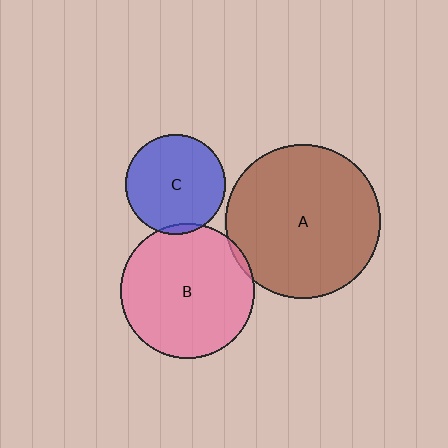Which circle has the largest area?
Circle A (brown).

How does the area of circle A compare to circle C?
Approximately 2.4 times.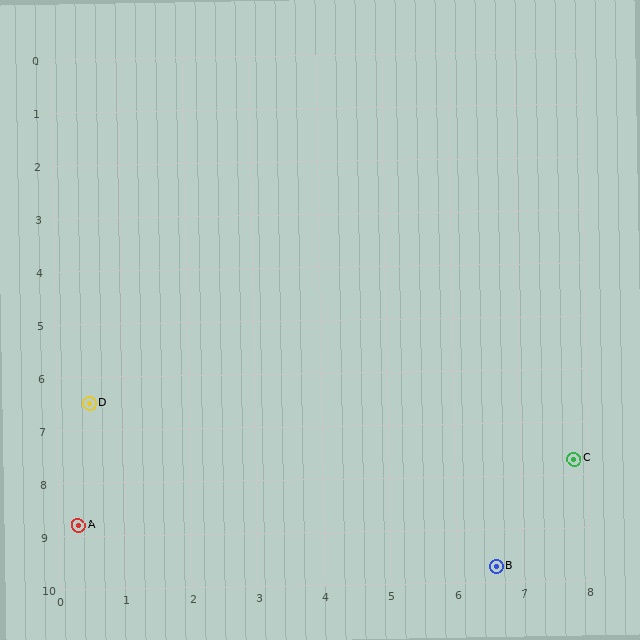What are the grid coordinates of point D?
Point D is at approximately (0.5, 6.5).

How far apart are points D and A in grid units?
Points D and A are about 2.3 grid units apart.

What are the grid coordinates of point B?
Point B is at approximately (6.6, 9.7).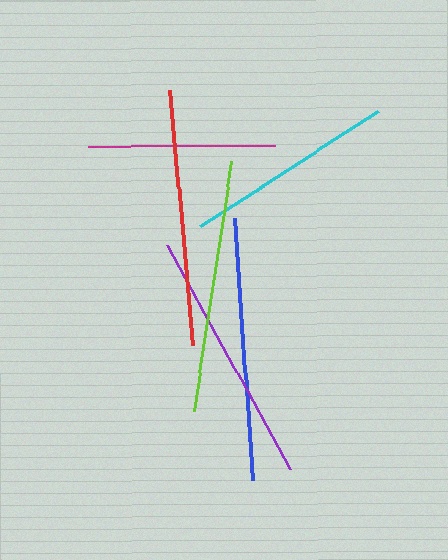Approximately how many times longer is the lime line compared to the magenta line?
The lime line is approximately 1.4 times the length of the magenta line.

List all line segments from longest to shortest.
From longest to shortest: blue, red, purple, lime, cyan, magenta.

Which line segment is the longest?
The blue line is the longest at approximately 263 pixels.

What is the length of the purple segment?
The purple segment is approximately 255 pixels long.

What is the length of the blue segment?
The blue segment is approximately 263 pixels long.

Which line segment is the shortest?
The magenta line is the shortest at approximately 186 pixels.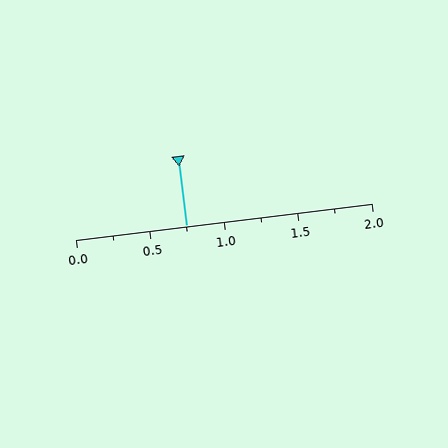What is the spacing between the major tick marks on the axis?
The major ticks are spaced 0.5 apart.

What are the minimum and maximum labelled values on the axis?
The axis runs from 0.0 to 2.0.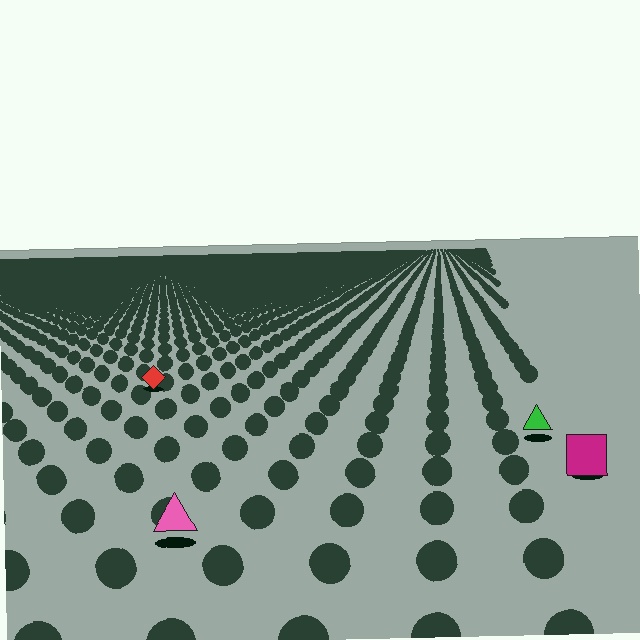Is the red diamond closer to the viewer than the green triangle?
No. The green triangle is closer — you can tell from the texture gradient: the ground texture is coarser near it.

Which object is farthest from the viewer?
The red diamond is farthest from the viewer. It appears smaller and the ground texture around it is denser.